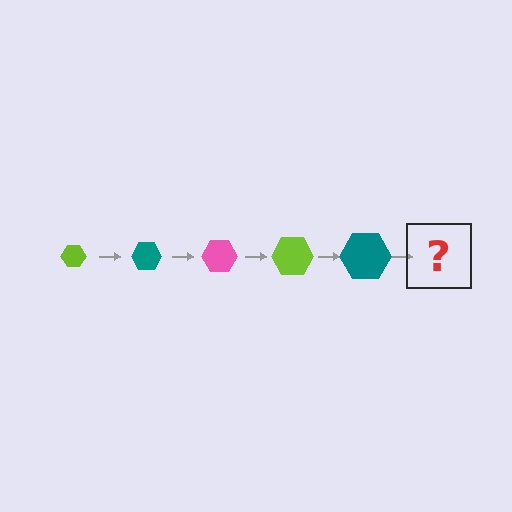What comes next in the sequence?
The next element should be a pink hexagon, larger than the previous one.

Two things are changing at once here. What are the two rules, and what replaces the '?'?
The two rules are that the hexagon grows larger each step and the color cycles through lime, teal, and pink. The '?' should be a pink hexagon, larger than the previous one.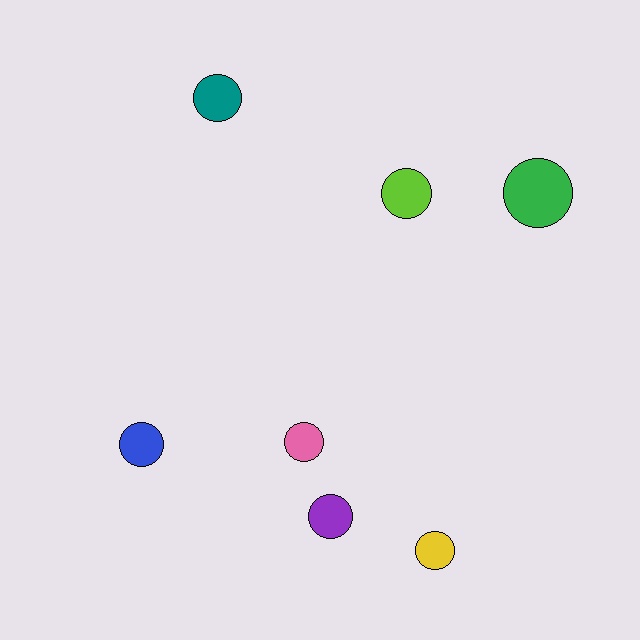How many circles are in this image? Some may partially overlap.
There are 7 circles.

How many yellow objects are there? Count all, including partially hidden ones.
There is 1 yellow object.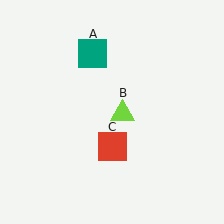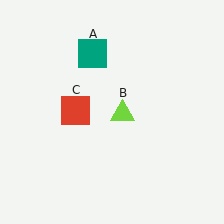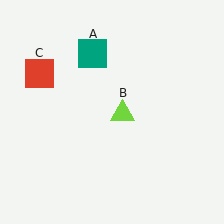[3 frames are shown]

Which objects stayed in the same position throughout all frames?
Teal square (object A) and lime triangle (object B) remained stationary.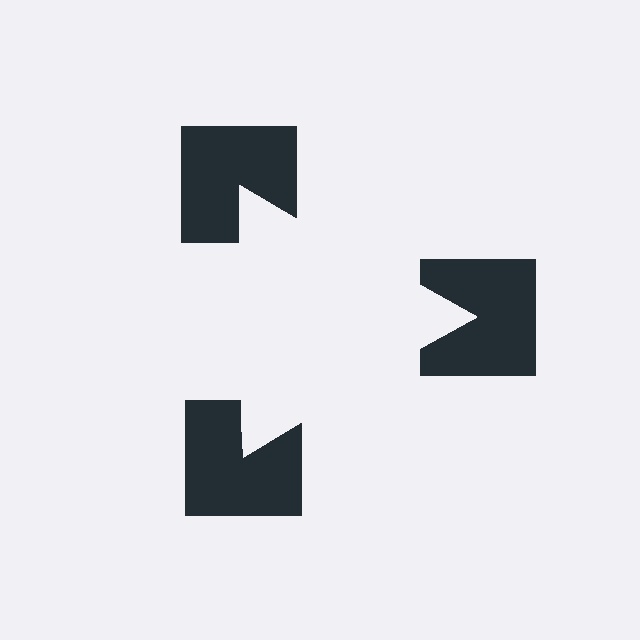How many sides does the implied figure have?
3 sides.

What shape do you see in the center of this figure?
An illusory triangle — its edges are inferred from the aligned wedge cuts in the notched squares, not physically drawn.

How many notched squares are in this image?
There are 3 — one at each vertex of the illusory triangle.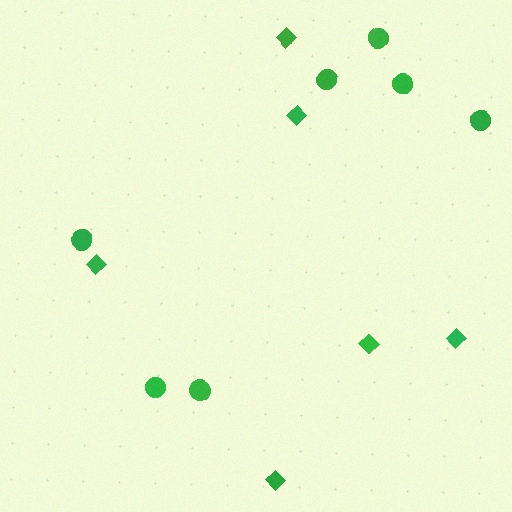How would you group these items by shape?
There are 2 groups: one group of diamonds (6) and one group of circles (7).